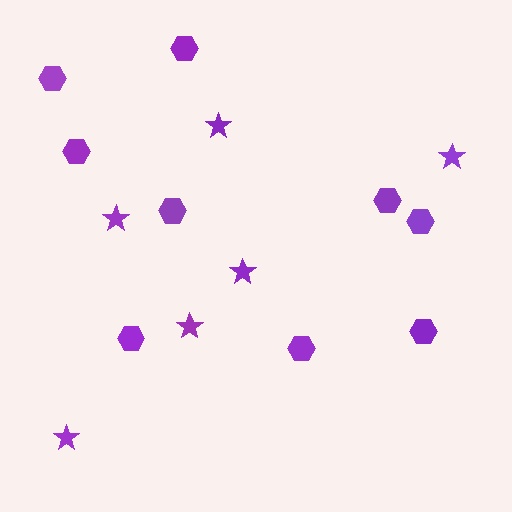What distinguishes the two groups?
There are 2 groups: one group of hexagons (9) and one group of stars (6).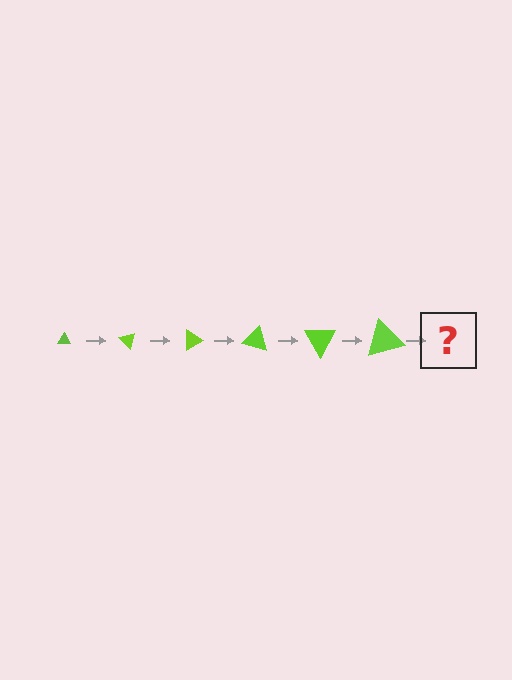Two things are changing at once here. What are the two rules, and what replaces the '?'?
The two rules are that the triangle grows larger each step and it rotates 45 degrees each step. The '?' should be a triangle, larger than the previous one and rotated 270 degrees from the start.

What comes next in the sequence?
The next element should be a triangle, larger than the previous one and rotated 270 degrees from the start.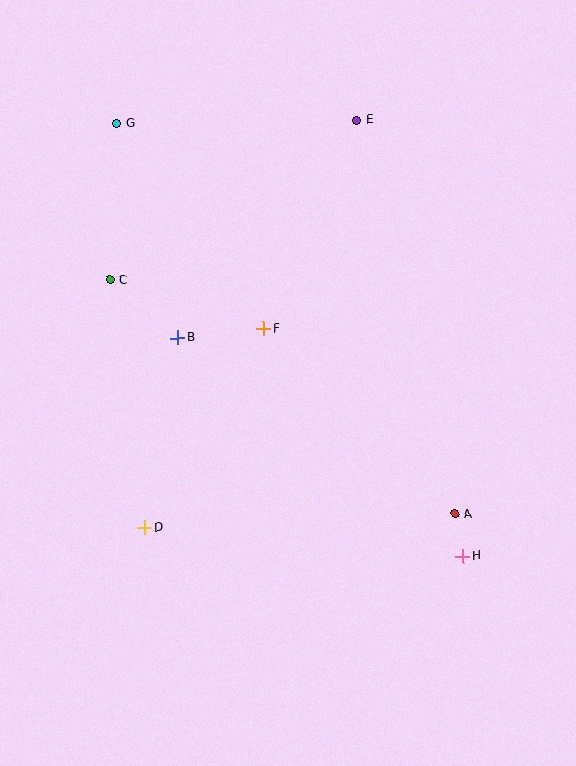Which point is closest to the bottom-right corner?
Point H is closest to the bottom-right corner.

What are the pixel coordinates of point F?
Point F is at (264, 329).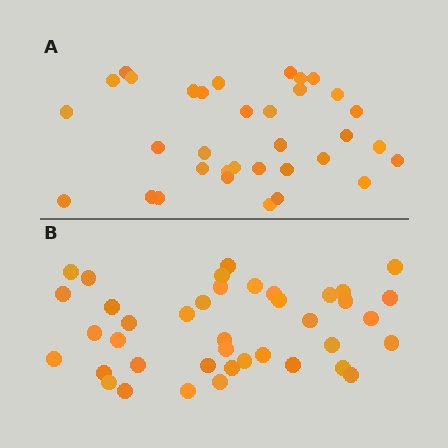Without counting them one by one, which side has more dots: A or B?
Region B (the bottom region) has more dots.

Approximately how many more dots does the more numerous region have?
Region B has about 6 more dots than region A.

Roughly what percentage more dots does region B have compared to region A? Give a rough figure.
About 20% more.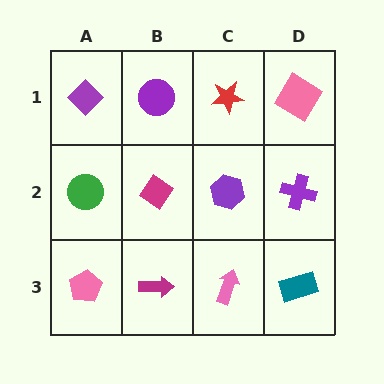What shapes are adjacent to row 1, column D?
A purple cross (row 2, column D), a red star (row 1, column C).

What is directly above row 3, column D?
A purple cross.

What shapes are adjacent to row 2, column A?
A purple diamond (row 1, column A), a pink pentagon (row 3, column A), a magenta diamond (row 2, column B).